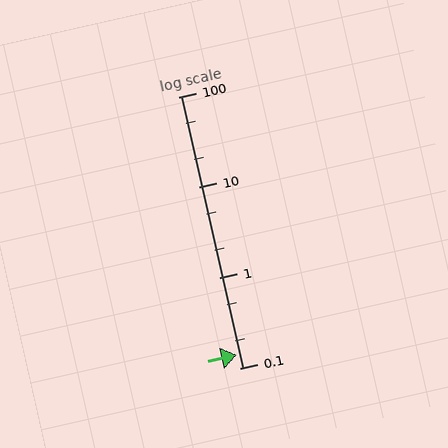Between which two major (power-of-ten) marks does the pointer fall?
The pointer is between 0.1 and 1.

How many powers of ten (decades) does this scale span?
The scale spans 3 decades, from 0.1 to 100.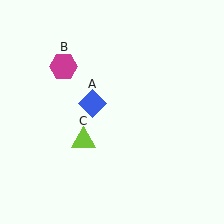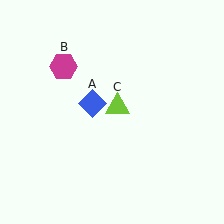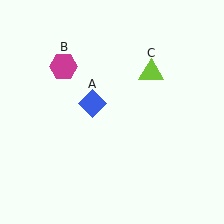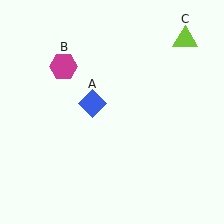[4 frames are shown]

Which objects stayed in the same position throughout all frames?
Blue diamond (object A) and magenta hexagon (object B) remained stationary.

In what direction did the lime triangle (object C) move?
The lime triangle (object C) moved up and to the right.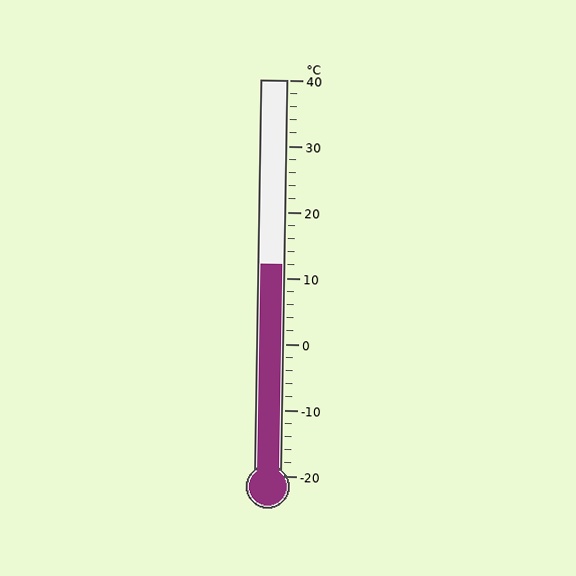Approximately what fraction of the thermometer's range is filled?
The thermometer is filled to approximately 55% of its range.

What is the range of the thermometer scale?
The thermometer scale ranges from -20°C to 40°C.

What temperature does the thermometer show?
The thermometer shows approximately 12°C.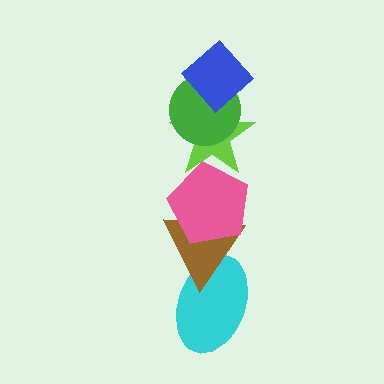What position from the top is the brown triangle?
The brown triangle is 5th from the top.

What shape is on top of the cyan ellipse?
The brown triangle is on top of the cyan ellipse.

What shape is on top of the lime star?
The green circle is on top of the lime star.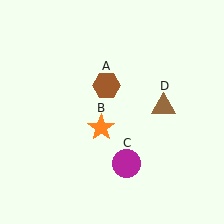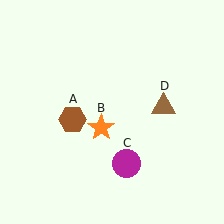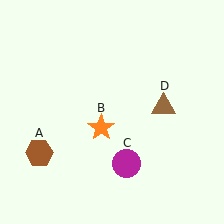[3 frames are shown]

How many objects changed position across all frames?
1 object changed position: brown hexagon (object A).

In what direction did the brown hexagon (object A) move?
The brown hexagon (object A) moved down and to the left.